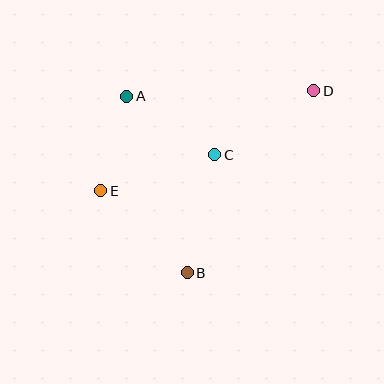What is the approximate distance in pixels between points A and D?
The distance between A and D is approximately 187 pixels.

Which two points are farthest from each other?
Points D and E are farthest from each other.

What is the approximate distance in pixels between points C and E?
The distance between C and E is approximately 120 pixels.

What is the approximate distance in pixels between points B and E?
The distance between B and E is approximately 119 pixels.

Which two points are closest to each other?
Points A and E are closest to each other.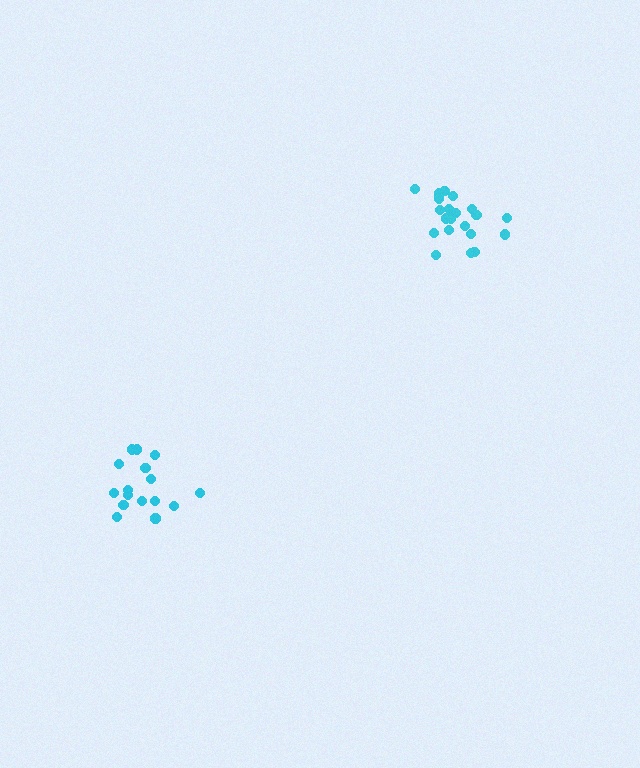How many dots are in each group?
Group 1: 21 dots, Group 2: 16 dots (37 total).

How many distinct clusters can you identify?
There are 2 distinct clusters.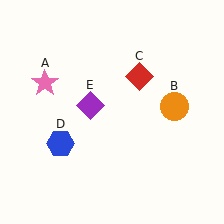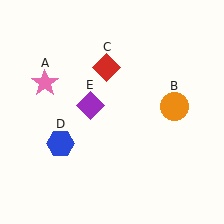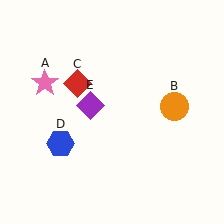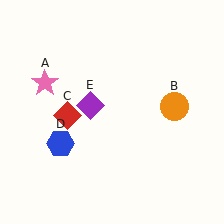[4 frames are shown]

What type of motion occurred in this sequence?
The red diamond (object C) rotated counterclockwise around the center of the scene.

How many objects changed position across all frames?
1 object changed position: red diamond (object C).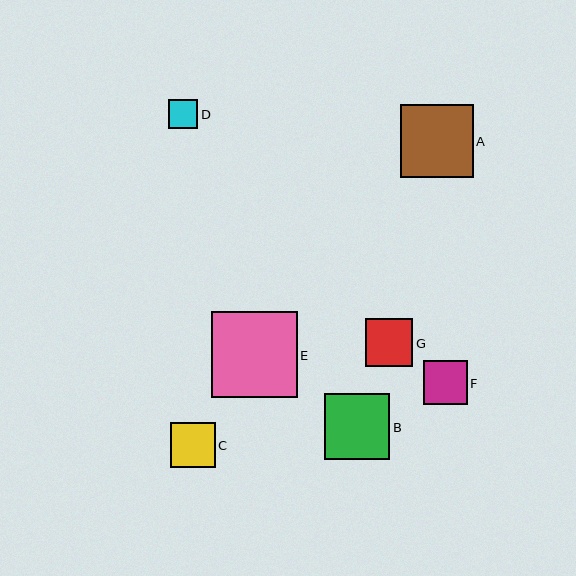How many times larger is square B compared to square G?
Square B is approximately 1.4 times the size of square G.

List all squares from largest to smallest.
From largest to smallest: E, A, B, G, C, F, D.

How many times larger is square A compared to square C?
Square A is approximately 1.6 times the size of square C.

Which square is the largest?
Square E is the largest with a size of approximately 86 pixels.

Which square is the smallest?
Square D is the smallest with a size of approximately 29 pixels.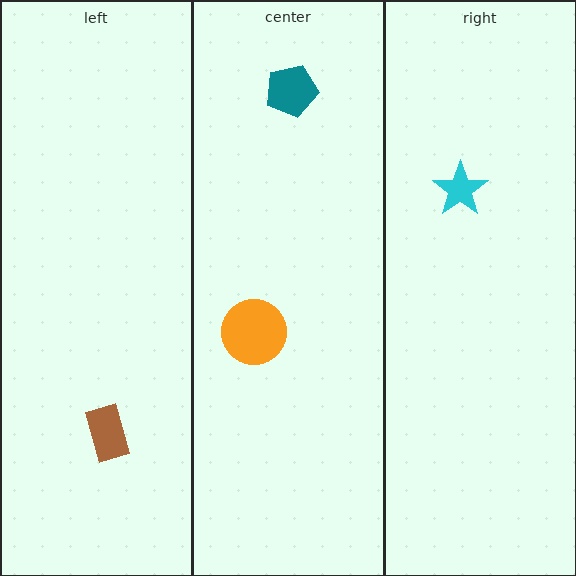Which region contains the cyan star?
The right region.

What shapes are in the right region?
The cyan star.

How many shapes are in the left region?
1.